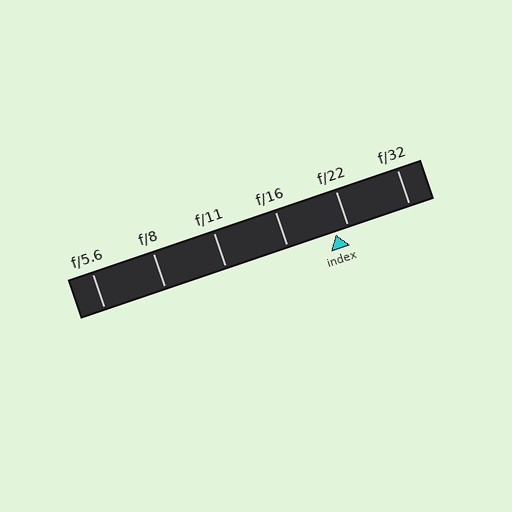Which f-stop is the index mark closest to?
The index mark is closest to f/22.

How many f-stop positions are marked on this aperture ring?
There are 6 f-stop positions marked.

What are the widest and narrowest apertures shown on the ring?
The widest aperture shown is f/5.6 and the narrowest is f/32.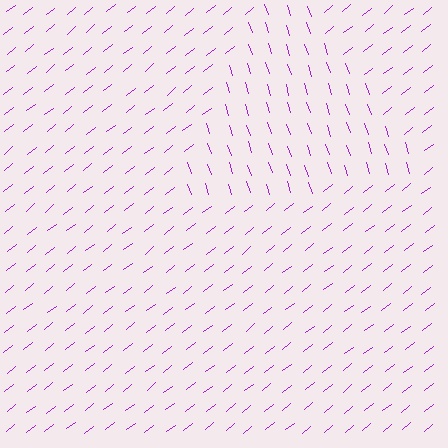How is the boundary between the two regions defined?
The boundary is defined purely by a change in line orientation (approximately 70 degrees difference). All lines are the same color and thickness.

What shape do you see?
I see a triangle.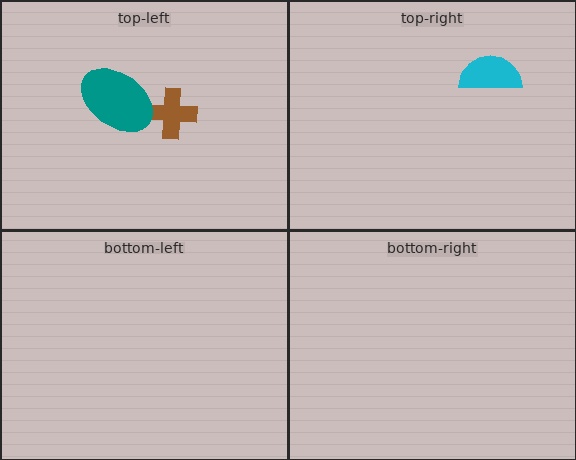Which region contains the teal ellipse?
The top-left region.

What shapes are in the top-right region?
The cyan semicircle.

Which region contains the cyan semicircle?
The top-right region.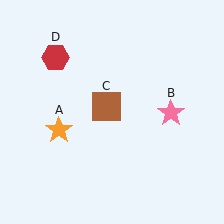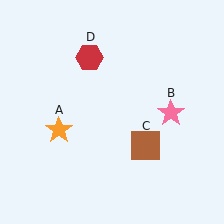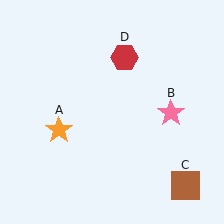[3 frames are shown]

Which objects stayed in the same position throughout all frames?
Orange star (object A) and pink star (object B) remained stationary.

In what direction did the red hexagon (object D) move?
The red hexagon (object D) moved right.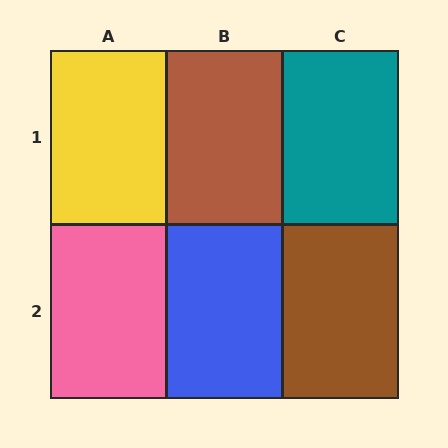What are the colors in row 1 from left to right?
Yellow, brown, teal.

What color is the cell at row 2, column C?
Brown.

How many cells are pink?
1 cell is pink.